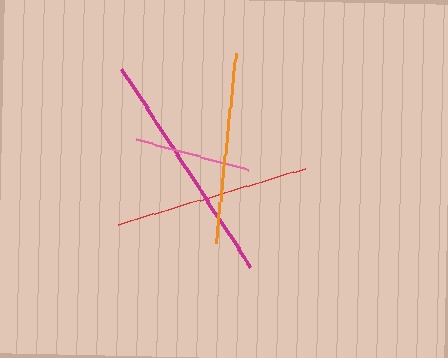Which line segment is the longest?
The magenta line is the longest at approximately 236 pixels.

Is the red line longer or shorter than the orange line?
The red line is longer than the orange line.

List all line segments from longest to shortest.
From longest to shortest: magenta, red, orange, pink.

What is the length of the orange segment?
The orange segment is approximately 190 pixels long.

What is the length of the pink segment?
The pink segment is approximately 116 pixels long.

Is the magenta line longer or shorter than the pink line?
The magenta line is longer than the pink line.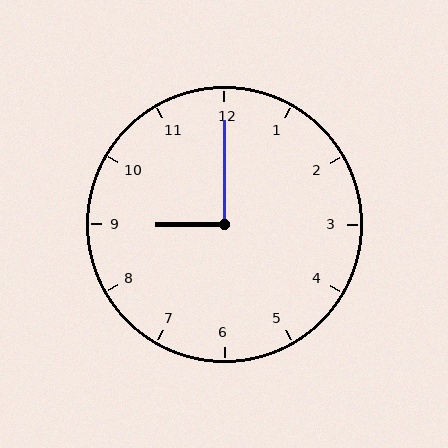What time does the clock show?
9:00.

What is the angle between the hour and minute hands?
Approximately 90 degrees.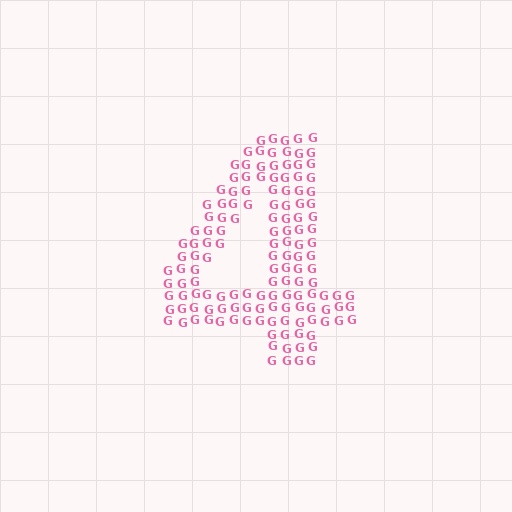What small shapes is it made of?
It is made of small letter G's.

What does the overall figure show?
The overall figure shows the digit 4.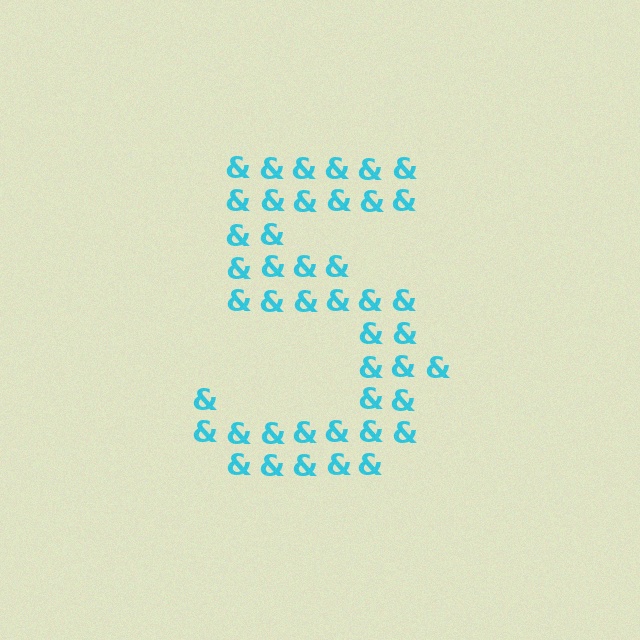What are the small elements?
The small elements are ampersands.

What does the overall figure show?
The overall figure shows the digit 5.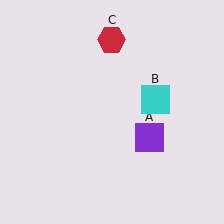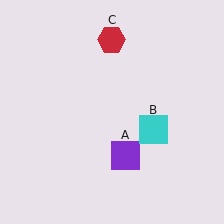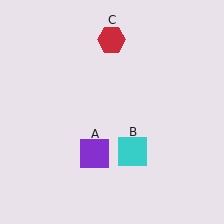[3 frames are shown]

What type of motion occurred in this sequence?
The purple square (object A), cyan square (object B) rotated clockwise around the center of the scene.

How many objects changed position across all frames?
2 objects changed position: purple square (object A), cyan square (object B).